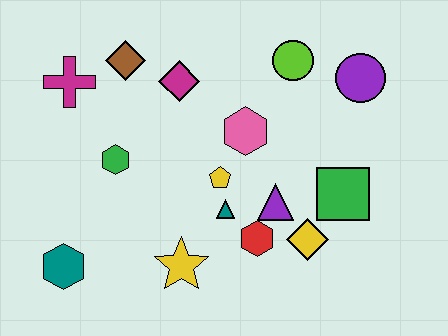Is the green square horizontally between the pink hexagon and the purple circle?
Yes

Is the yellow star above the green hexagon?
No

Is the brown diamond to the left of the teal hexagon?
No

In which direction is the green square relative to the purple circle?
The green square is below the purple circle.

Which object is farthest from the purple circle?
The teal hexagon is farthest from the purple circle.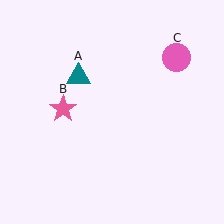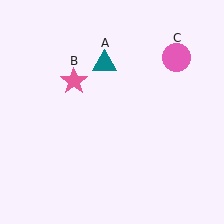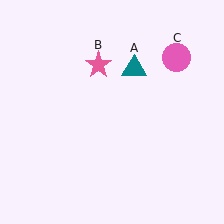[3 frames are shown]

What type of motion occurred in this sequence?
The teal triangle (object A), pink star (object B) rotated clockwise around the center of the scene.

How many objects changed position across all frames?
2 objects changed position: teal triangle (object A), pink star (object B).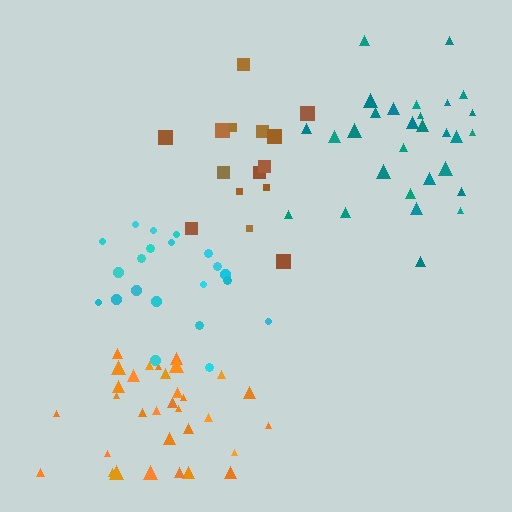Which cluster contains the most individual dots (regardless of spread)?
Orange (32).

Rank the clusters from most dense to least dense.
orange, cyan, teal, brown.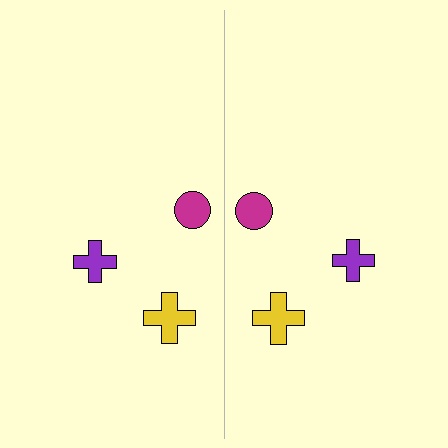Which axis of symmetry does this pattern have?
The pattern has a vertical axis of symmetry running through the center of the image.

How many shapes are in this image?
There are 6 shapes in this image.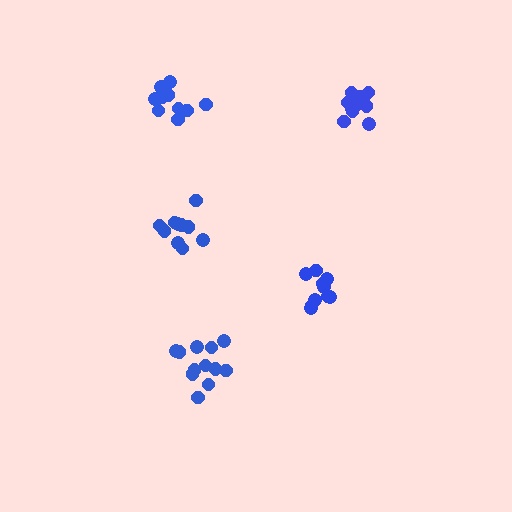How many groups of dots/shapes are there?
There are 5 groups.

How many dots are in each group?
Group 1: 12 dots, Group 2: 13 dots, Group 3: 10 dots, Group 4: 10 dots, Group 5: 10 dots (55 total).